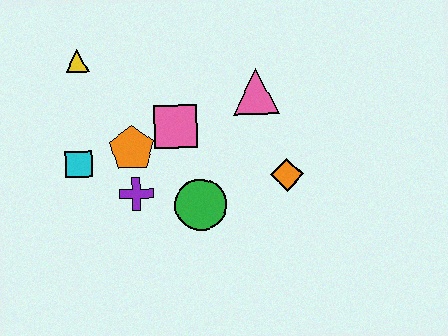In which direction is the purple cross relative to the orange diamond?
The purple cross is to the left of the orange diamond.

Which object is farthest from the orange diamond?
The yellow triangle is farthest from the orange diamond.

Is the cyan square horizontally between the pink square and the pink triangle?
No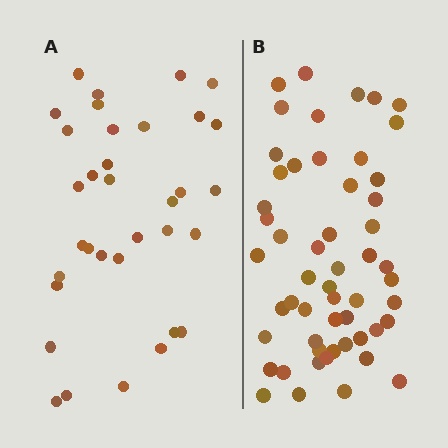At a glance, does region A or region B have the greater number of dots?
Region B (the right region) has more dots.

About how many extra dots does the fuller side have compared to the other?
Region B has approximately 20 more dots than region A.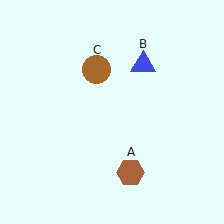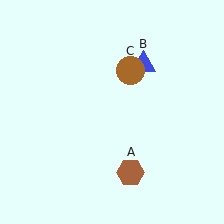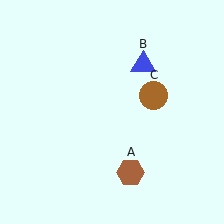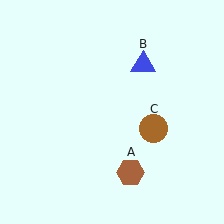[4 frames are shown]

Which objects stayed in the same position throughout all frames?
Brown hexagon (object A) and blue triangle (object B) remained stationary.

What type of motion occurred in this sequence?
The brown circle (object C) rotated clockwise around the center of the scene.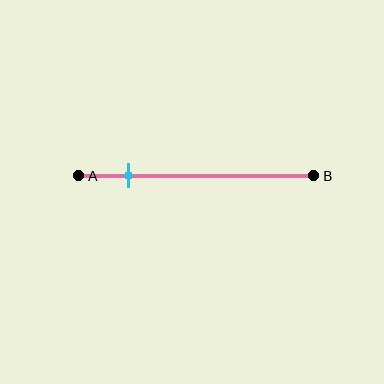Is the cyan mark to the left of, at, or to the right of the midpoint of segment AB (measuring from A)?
The cyan mark is to the left of the midpoint of segment AB.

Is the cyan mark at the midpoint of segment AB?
No, the mark is at about 20% from A, not at the 50% midpoint.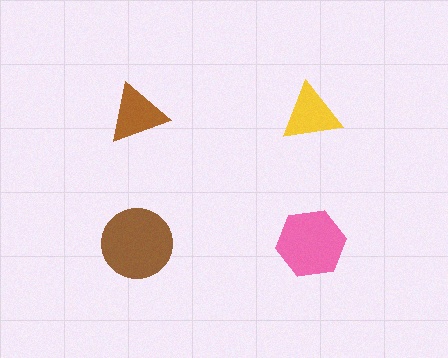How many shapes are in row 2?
2 shapes.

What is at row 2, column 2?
A pink hexagon.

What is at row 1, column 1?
A brown triangle.